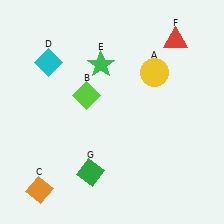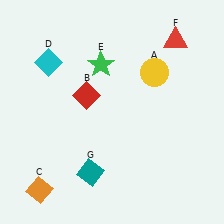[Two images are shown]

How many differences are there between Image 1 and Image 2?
There are 2 differences between the two images.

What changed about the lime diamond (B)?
In Image 1, B is lime. In Image 2, it changed to red.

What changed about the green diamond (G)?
In Image 1, G is green. In Image 2, it changed to teal.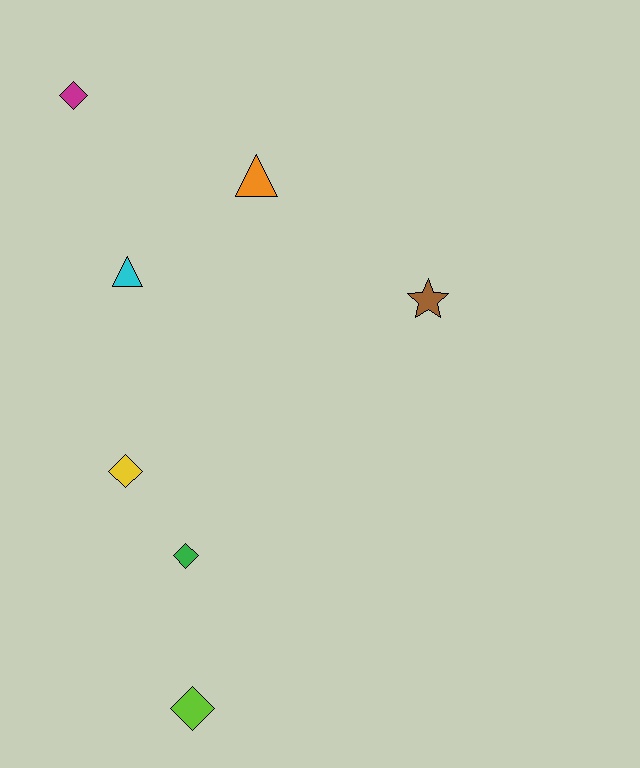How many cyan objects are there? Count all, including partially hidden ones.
There is 1 cyan object.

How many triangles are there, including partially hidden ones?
There are 2 triangles.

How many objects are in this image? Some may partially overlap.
There are 7 objects.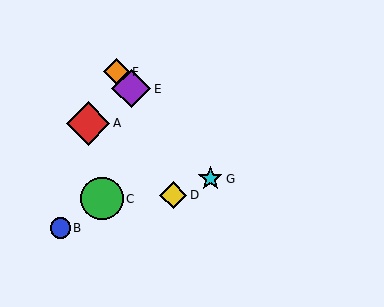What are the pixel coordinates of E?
Object E is at (131, 89).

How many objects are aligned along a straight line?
3 objects (E, F, G) are aligned along a straight line.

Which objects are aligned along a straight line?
Objects E, F, G are aligned along a straight line.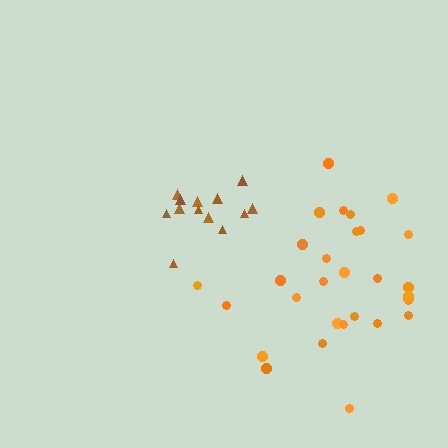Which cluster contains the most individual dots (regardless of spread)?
Orange (30).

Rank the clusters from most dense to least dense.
brown, orange.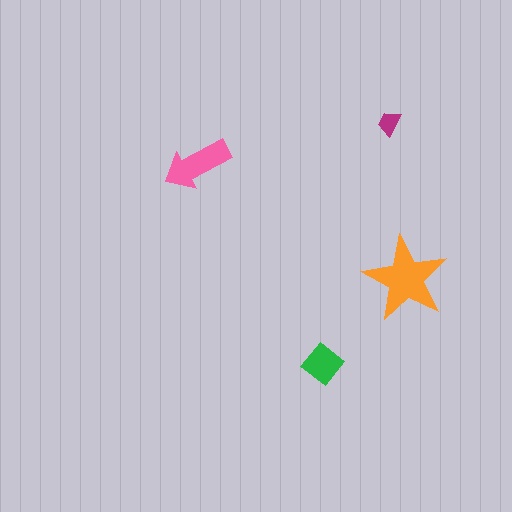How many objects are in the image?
There are 4 objects in the image.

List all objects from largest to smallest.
The orange star, the pink arrow, the green diamond, the magenta trapezoid.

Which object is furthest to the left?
The pink arrow is leftmost.